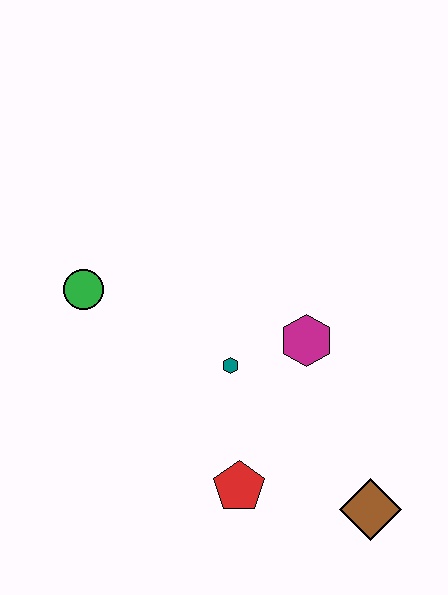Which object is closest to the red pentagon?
The teal hexagon is closest to the red pentagon.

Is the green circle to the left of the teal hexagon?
Yes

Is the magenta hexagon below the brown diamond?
No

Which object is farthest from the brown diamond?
The green circle is farthest from the brown diamond.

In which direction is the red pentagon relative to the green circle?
The red pentagon is below the green circle.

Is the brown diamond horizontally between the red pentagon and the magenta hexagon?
No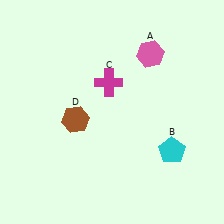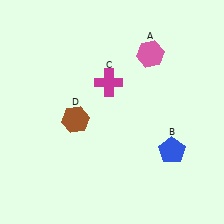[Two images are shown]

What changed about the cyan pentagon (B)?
In Image 1, B is cyan. In Image 2, it changed to blue.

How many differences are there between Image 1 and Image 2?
There is 1 difference between the two images.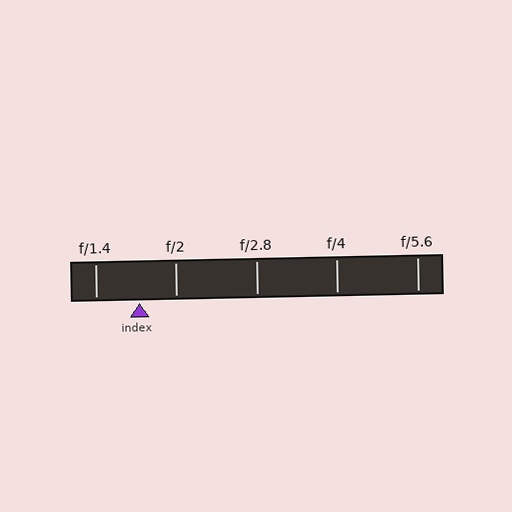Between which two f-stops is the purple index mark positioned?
The index mark is between f/1.4 and f/2.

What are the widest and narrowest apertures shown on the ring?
The widest aperture shown is f/1.4 and the narrowest is f/5.6.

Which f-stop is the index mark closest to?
The index mark is closest to f/2.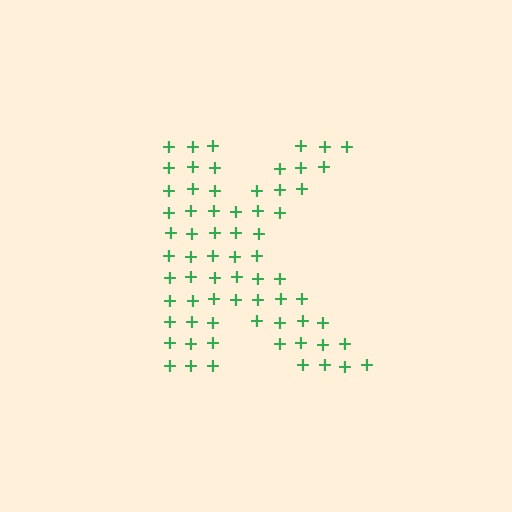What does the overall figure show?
The overall figure shows the letter K.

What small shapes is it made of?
It is made of small plus signs.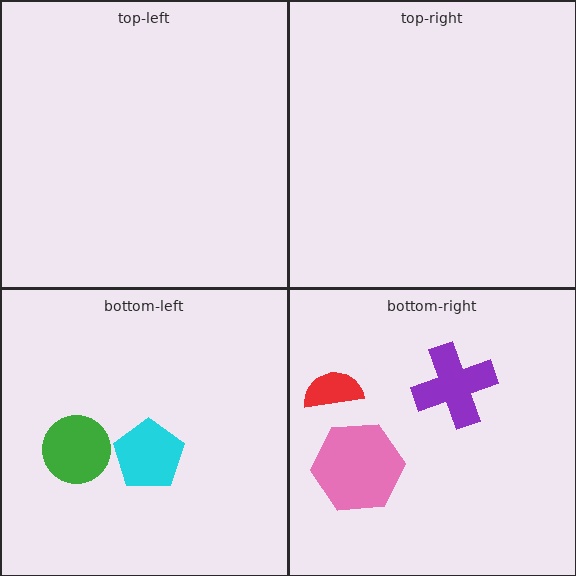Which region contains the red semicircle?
The bottom-right region.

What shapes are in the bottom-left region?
The cyan pentagon, the green circle.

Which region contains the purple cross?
The bottom-right region.